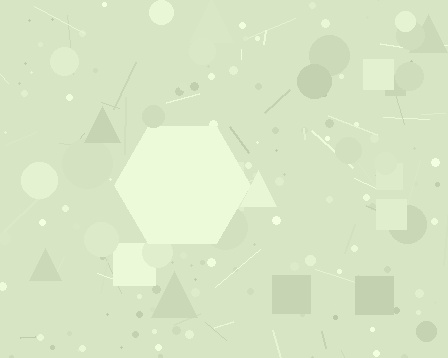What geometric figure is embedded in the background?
A hexagon is embedded in the background.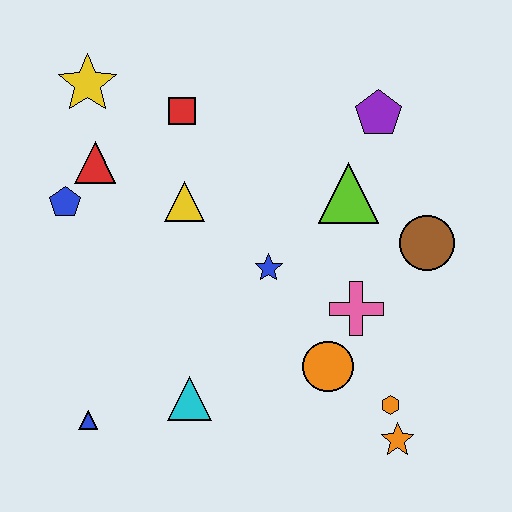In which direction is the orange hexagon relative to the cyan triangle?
The orange hexagon is to the right of the cyan triangle.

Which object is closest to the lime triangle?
The purple pentagon is closest to the lime triangle.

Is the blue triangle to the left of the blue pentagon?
No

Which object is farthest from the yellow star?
The orange star is farthest from the yellow star.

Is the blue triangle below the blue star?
Yes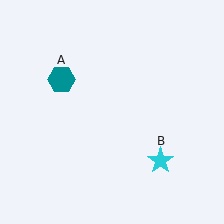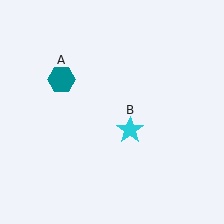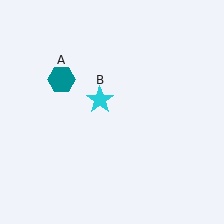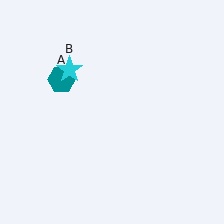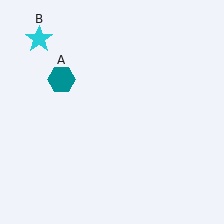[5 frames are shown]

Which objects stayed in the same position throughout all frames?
Teal hexagon (object A) remained stationary.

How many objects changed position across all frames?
1 object changed position: cyan star (object B).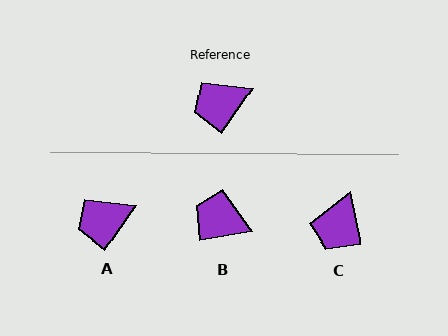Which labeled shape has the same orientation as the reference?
A.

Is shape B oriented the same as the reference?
No, it is off by about 47 degrees.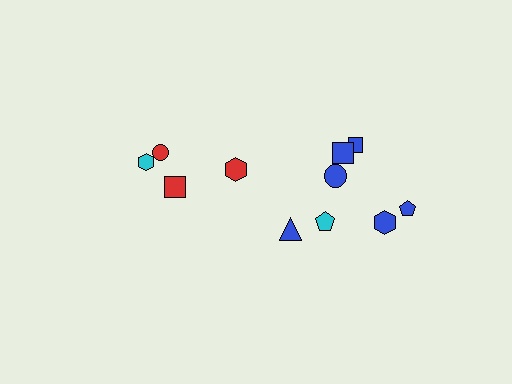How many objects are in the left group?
There are 4 objects.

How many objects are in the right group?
There are 7 objects.